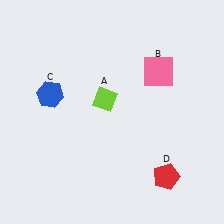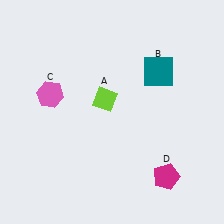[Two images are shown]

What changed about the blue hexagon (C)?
In Image 1, C is blue. In Image 2, it changed to pink.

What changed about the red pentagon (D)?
In Image 1, D is red. In Image 2, it changed to magenta.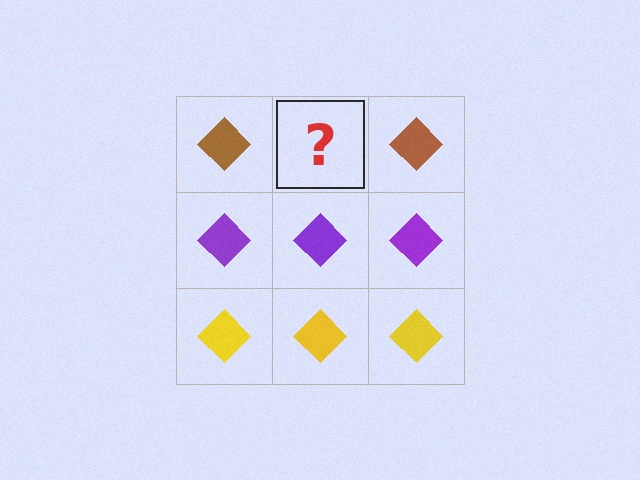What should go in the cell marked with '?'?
The missing cell should contain a brown diamond.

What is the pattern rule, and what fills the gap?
The rule is that each row has a consistent color. The gap should be filled with a brown diamond.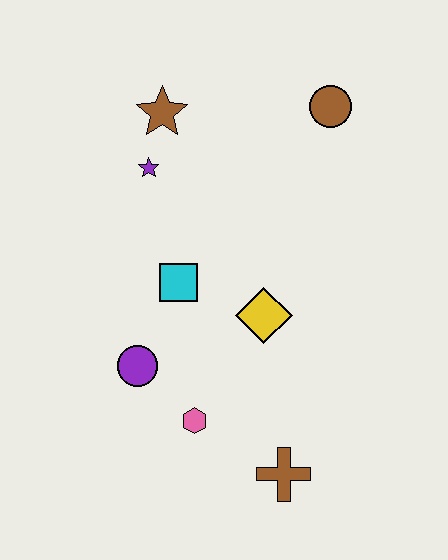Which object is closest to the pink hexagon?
The purple circle is closest to the pink hexagon.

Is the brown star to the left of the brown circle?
Yes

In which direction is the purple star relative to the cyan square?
The purple star is above the cyan square.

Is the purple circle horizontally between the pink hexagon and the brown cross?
No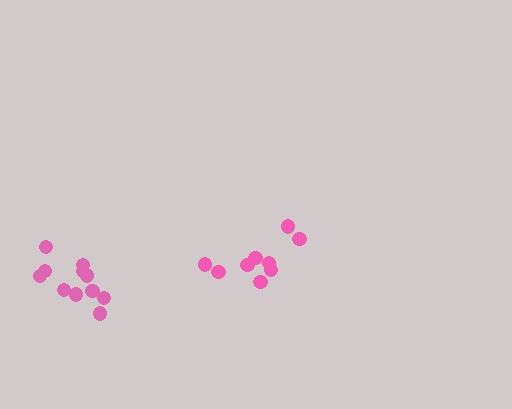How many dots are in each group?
Group 1: 11 dots, Group 2: 9 dots (20 total).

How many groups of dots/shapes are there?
There are 2 groups.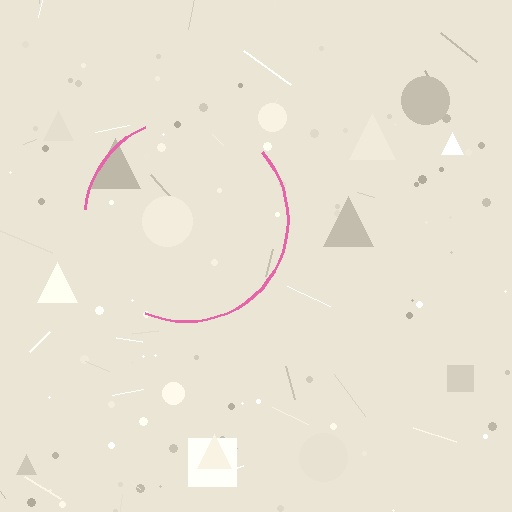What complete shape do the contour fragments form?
The contour fragments form a circle.